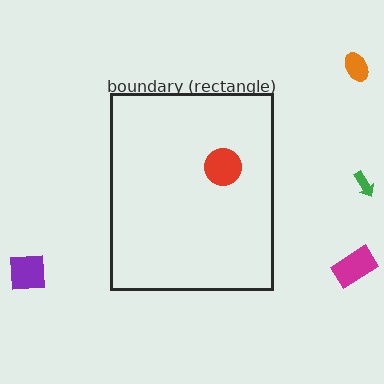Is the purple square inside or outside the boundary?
Outside.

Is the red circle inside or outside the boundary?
Inside.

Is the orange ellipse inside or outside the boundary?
Outside.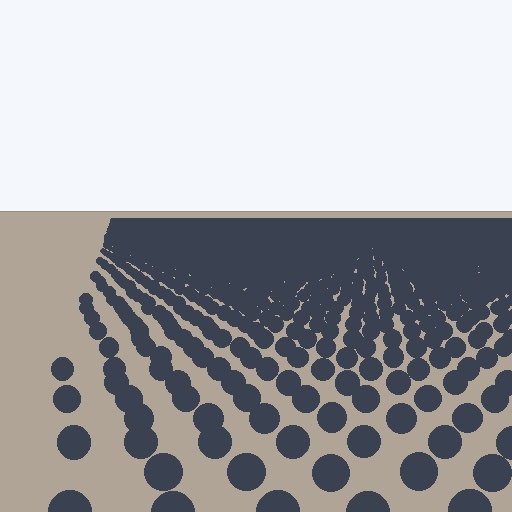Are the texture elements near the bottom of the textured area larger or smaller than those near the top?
Larger. Near the bottom, elements are closer to the viewer and appear at a bigger on-screen size.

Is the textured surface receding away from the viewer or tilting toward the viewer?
The surface is receding away from the viewer. Texture elements get smaller and denser toward the top.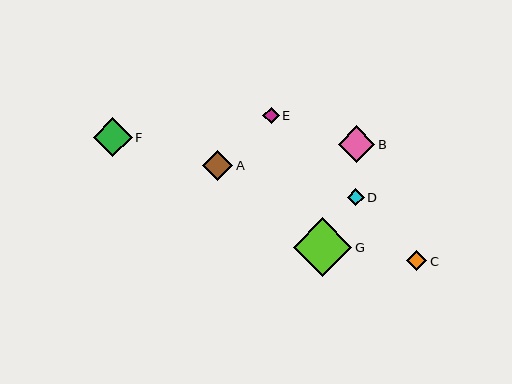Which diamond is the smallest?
Diamond E is the smallest with a size of approximately 17 pixels.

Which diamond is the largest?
Diamond G is the largest with a size of approximately 58 pixels.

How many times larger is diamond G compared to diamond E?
Diamond G is approximately 3.5 times the size of diamond E.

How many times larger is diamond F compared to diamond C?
Diamond F is approximately 2.0 times the size of diamond C.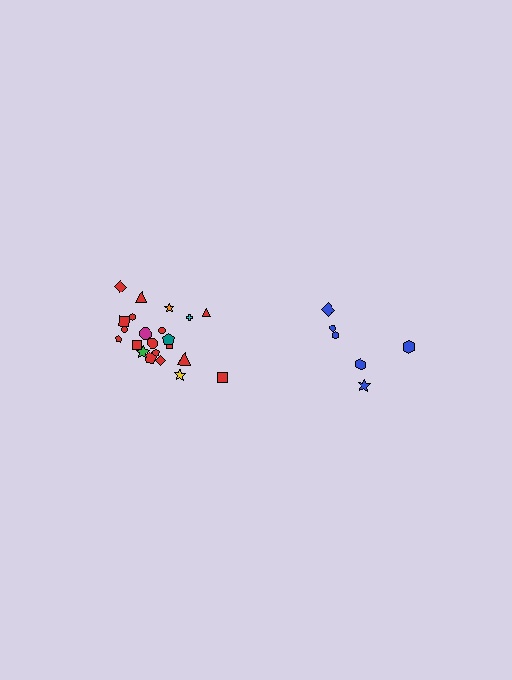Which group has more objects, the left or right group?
The left group.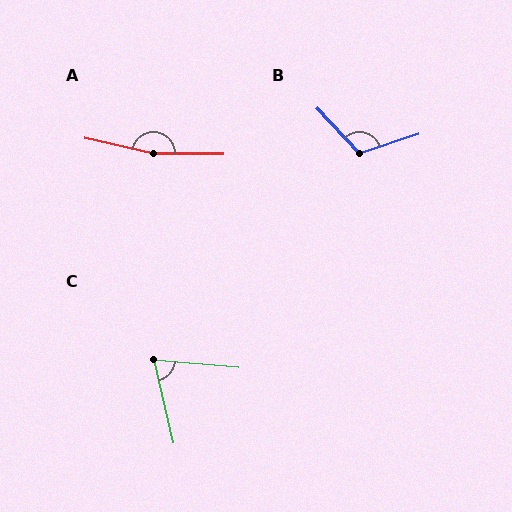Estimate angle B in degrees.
Approximately 114 degrees.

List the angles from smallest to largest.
C (72°), B (114°), A (168°).